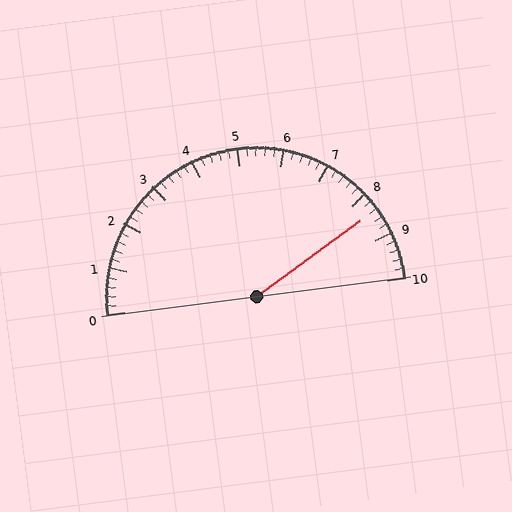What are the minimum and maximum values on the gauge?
The gauge ranges from 0 to 10.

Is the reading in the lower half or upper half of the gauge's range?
The reading is in the upper half of the range (0 to 10).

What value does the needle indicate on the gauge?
The needle indicates approximately 8.4.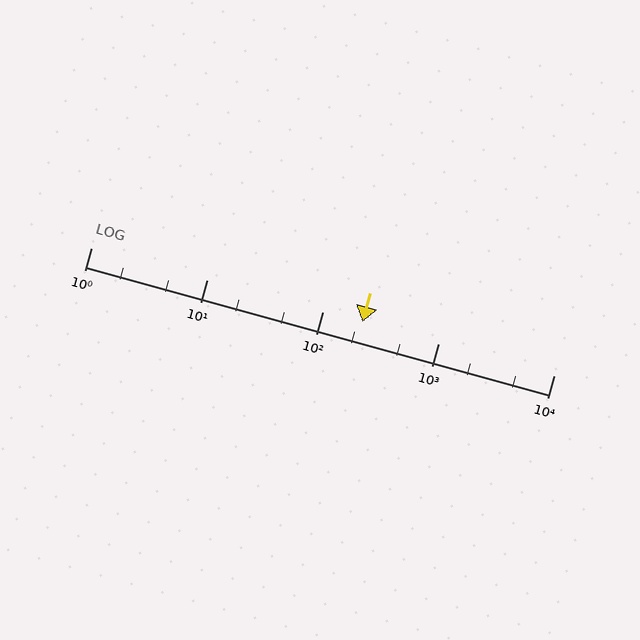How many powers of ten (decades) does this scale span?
The scale spans 4 decades, from 1 to 10000.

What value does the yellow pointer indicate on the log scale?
The pointer indicates approximately 220.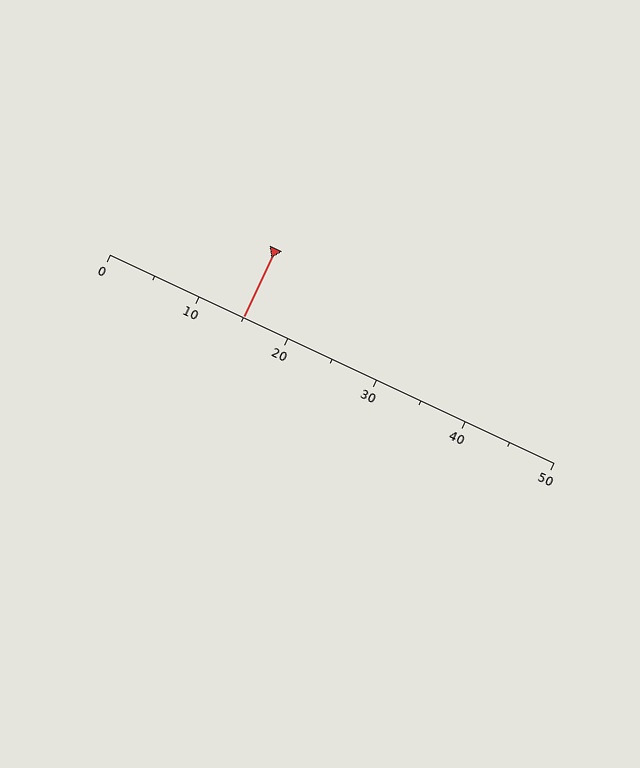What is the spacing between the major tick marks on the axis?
The major ticks are spaced 10 apart.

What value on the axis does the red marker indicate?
The marker indicates approximately 15.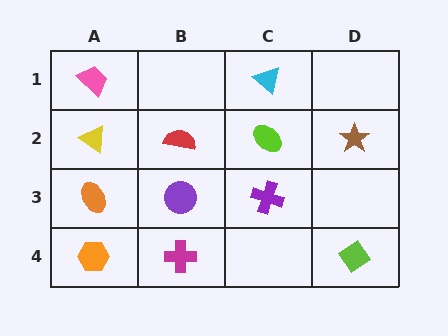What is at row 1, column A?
A pink trapezoid.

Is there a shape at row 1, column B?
No, that cell is empty.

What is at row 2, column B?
A red semicircle.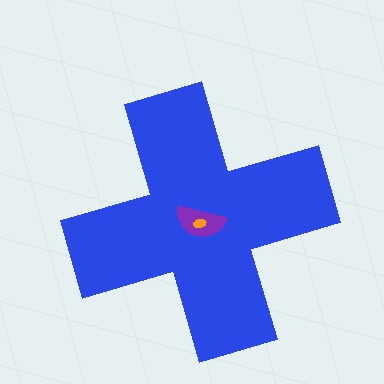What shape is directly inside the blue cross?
The purple semicircle.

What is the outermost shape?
The blue cross.